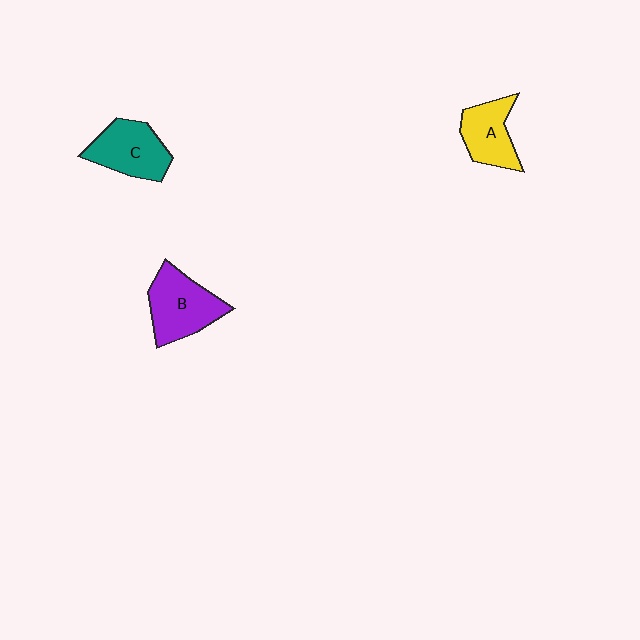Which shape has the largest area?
Shape B (purple).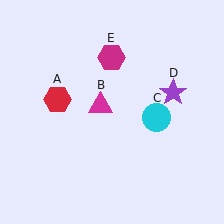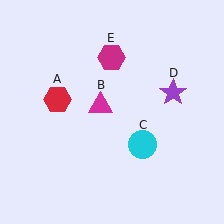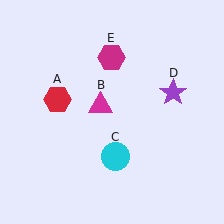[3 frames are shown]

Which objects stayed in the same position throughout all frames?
Red hexagon (object A) and magenta triangle (object B) and purple star (object D) and magenta hexagon (object E) remained stationary.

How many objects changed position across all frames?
1 object changed position: cyan circle (object C).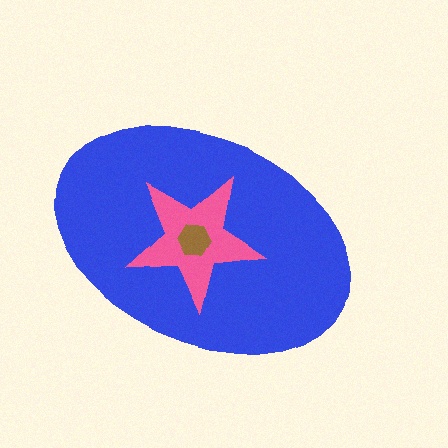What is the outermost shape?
The blue ellipse.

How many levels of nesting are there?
3.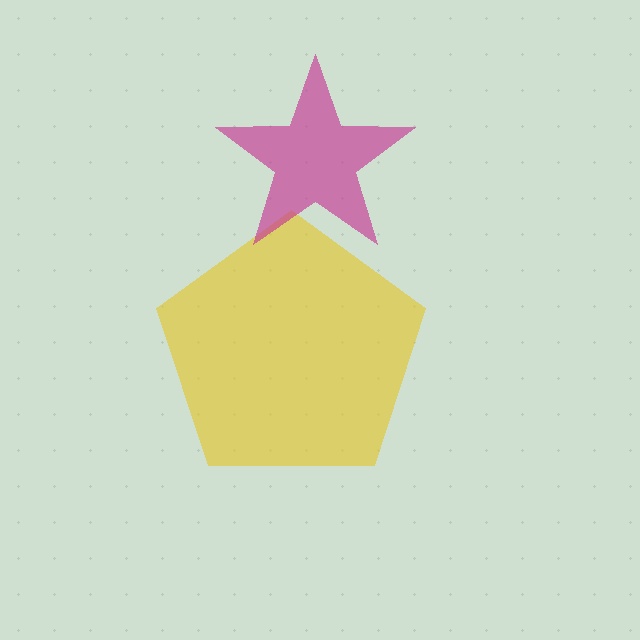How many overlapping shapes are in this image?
There are 2 overlapping shapes in the image.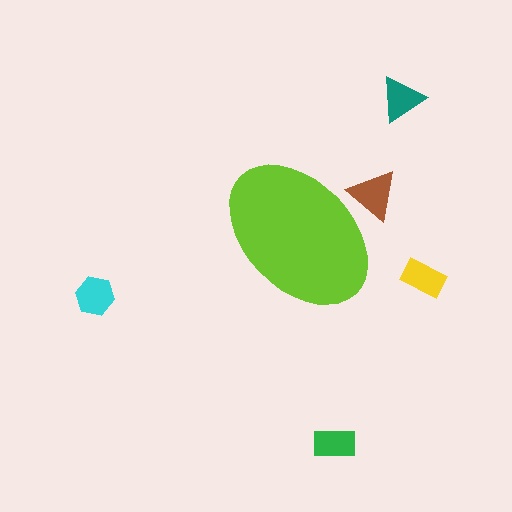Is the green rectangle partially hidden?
No, the green rectangle is fully visible.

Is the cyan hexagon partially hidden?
No, the cyan hexagon is fully visible.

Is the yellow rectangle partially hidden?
No, the yellow rectangle is fully visible.